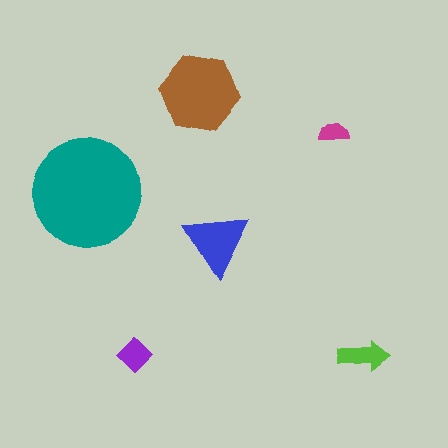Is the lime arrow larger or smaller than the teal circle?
Smaller.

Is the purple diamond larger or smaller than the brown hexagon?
Smaller.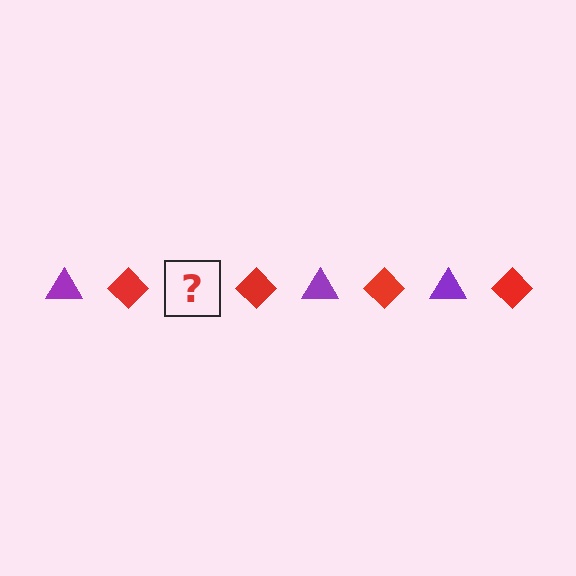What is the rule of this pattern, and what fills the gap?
The rule is that the pattern alternates between purple triangle and red diamond. The gap should be filled with a purple triangle.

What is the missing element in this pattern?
The missing element is a purple triangle.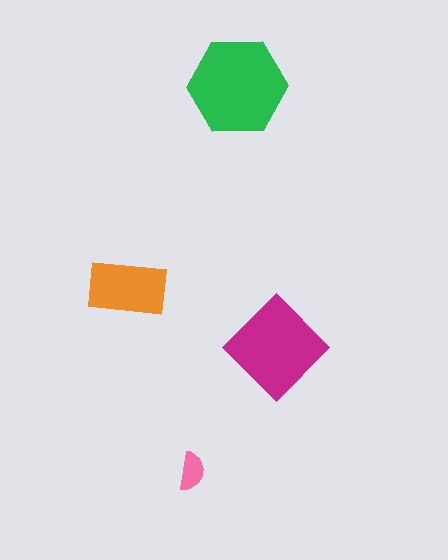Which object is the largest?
The green hexagon.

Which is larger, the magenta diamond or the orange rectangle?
The magenta diamond.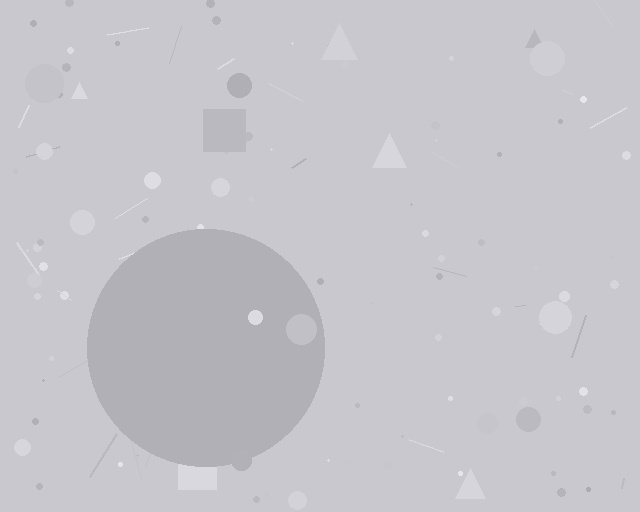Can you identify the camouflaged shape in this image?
The camouflaged shape is a circle.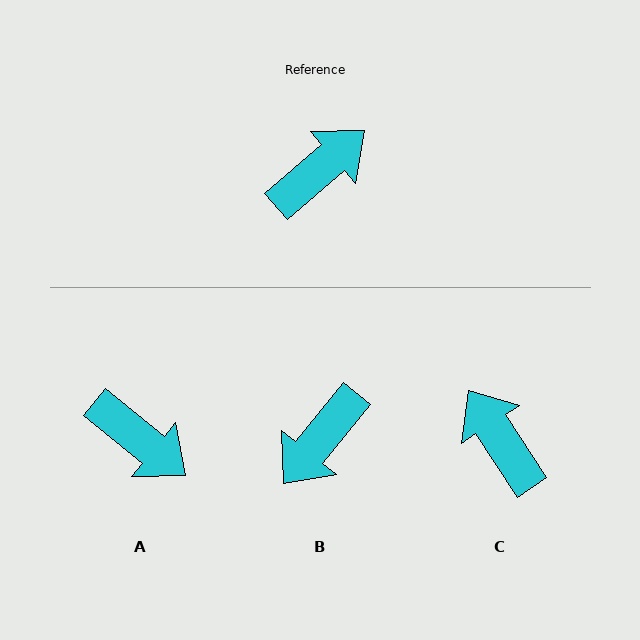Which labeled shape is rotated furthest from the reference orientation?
B, about 170 degrees away.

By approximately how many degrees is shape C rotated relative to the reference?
Approximately 82 degrees counter-clockwise.